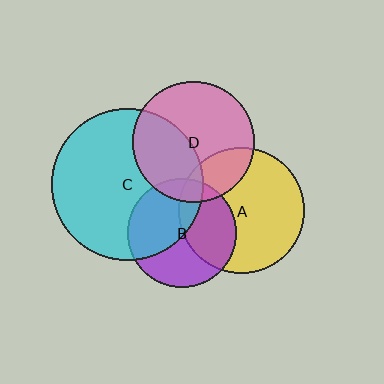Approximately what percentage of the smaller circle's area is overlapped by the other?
Approximately 10%.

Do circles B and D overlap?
Yes.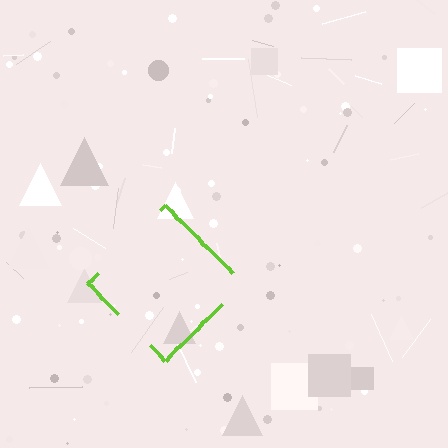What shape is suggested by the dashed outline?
The dashed outline suggests a diamond.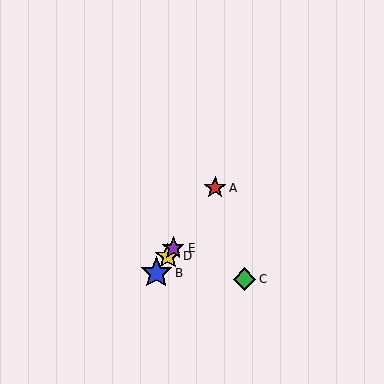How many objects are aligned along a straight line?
4 objects (A, B, D, E) are aligned along a straight line.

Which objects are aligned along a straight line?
Objects A, B, D, E are aligned along a straight line.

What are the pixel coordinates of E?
Object E is at (173, 248).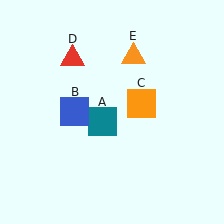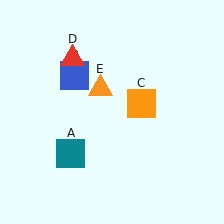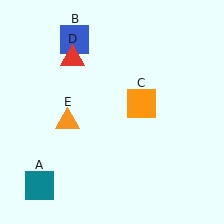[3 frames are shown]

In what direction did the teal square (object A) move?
The teal square (object A) moved down and to the left.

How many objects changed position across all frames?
3 objects changed position: teal square (object A), blue square (object B), orange triangle (object E).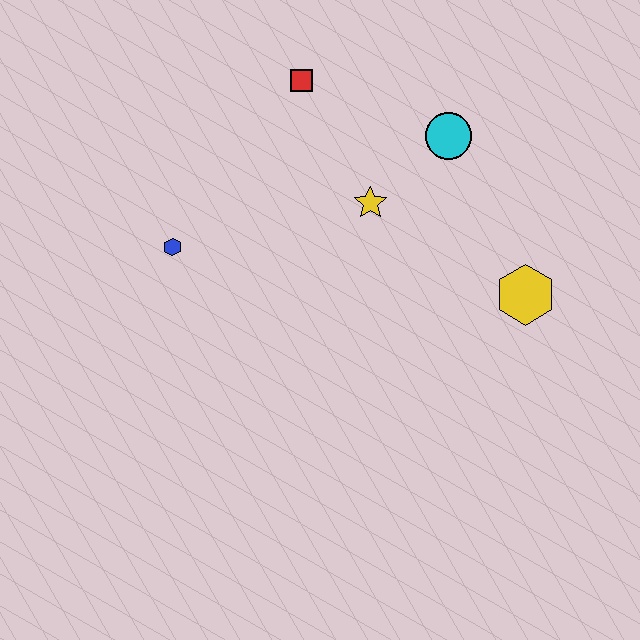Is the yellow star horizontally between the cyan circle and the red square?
Yes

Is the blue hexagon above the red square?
No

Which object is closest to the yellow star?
The cyan circle is closest to the yellow star.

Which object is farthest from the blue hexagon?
The yellow hexagon is farthest from the blue hexagon.